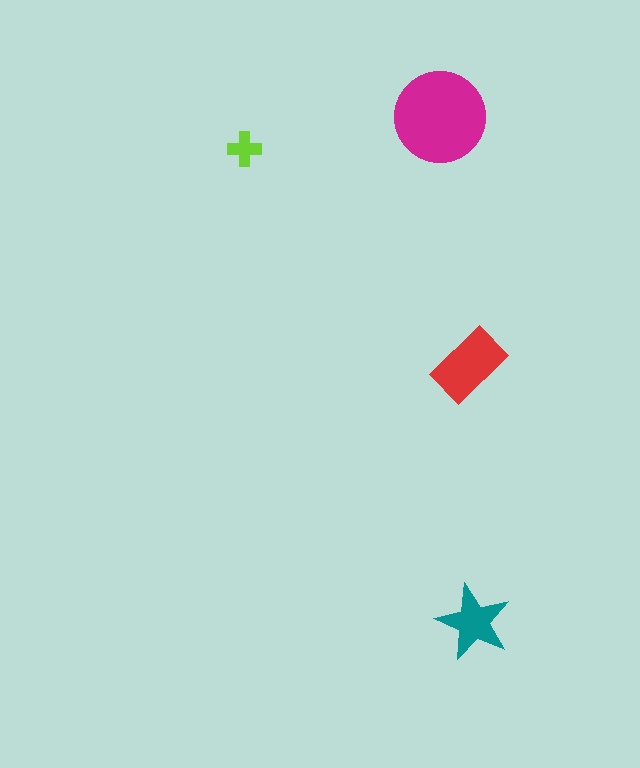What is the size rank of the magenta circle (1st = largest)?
1st.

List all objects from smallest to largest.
The lime cross, the teal star, the red rectangle, the magenta circle.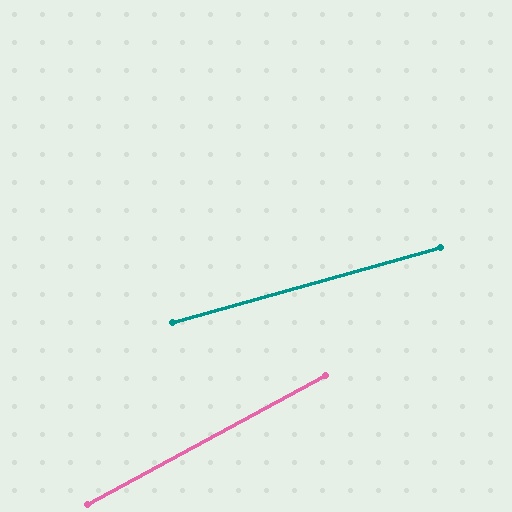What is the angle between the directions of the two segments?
Approximately 13 degrees.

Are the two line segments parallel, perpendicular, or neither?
Neither parallel nor perpendicular — they differ by about 13°.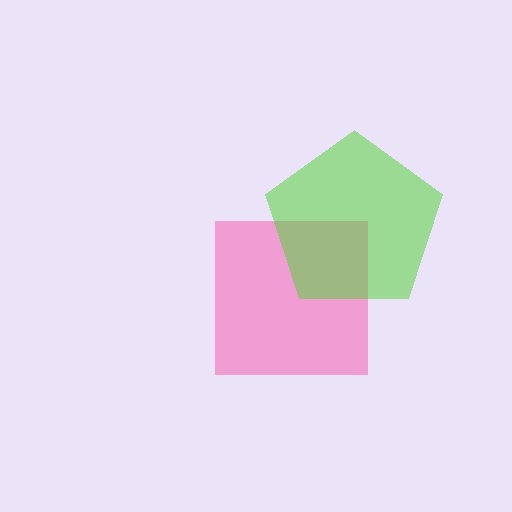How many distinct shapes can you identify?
There are 2 distinct shapes: a pink square, a lime pentagon.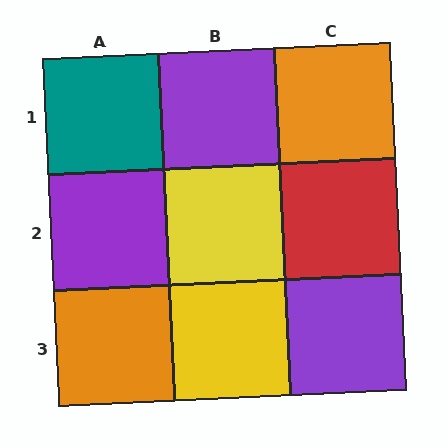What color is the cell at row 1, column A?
Teal.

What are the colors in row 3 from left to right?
Orange, yellow, purple.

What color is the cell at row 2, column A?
Purple.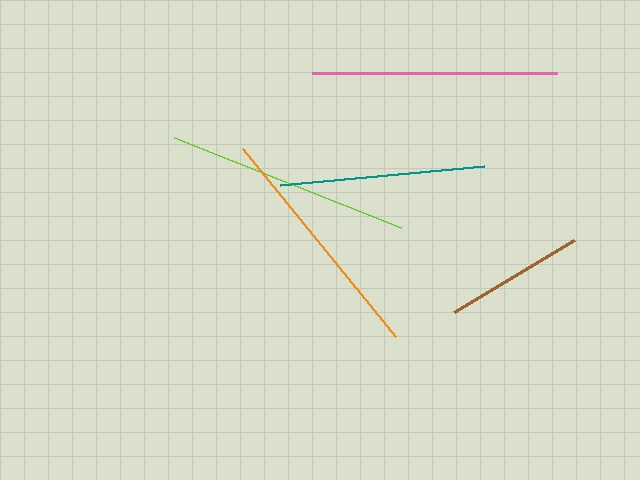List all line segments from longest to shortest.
From longest to shortest: pink, lime, orange, teal, brown.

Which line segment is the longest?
The pink line is the longest at approximately 245 pixels.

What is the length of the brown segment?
The brown segment is approximately 140 pixels long.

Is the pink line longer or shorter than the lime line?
The pink line is longer than the lime line.